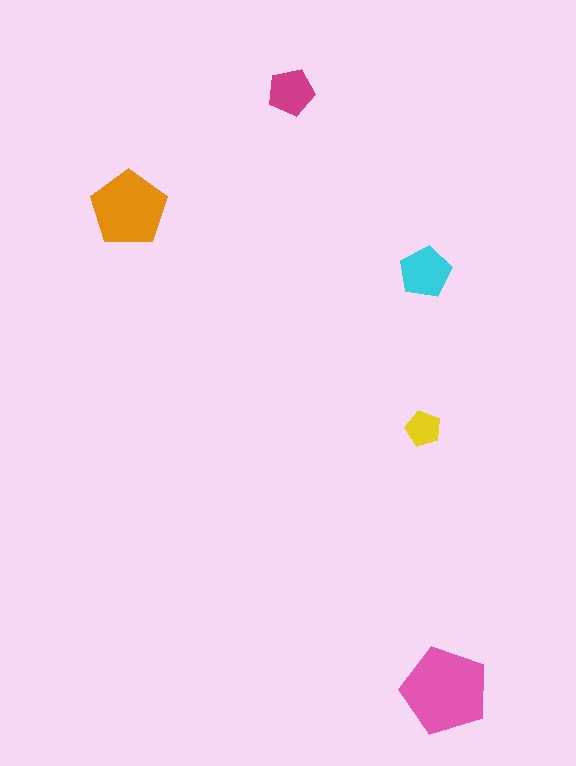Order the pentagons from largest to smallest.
the pink one, the orange one, the cyan one, the magenta one, the yellow one.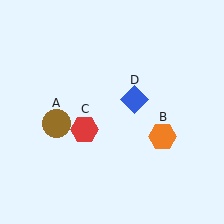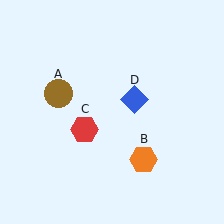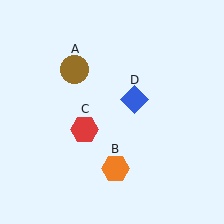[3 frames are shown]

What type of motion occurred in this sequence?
The brown circle (object A), orange hexagon (object B) rotated clockwise around the center of the scene.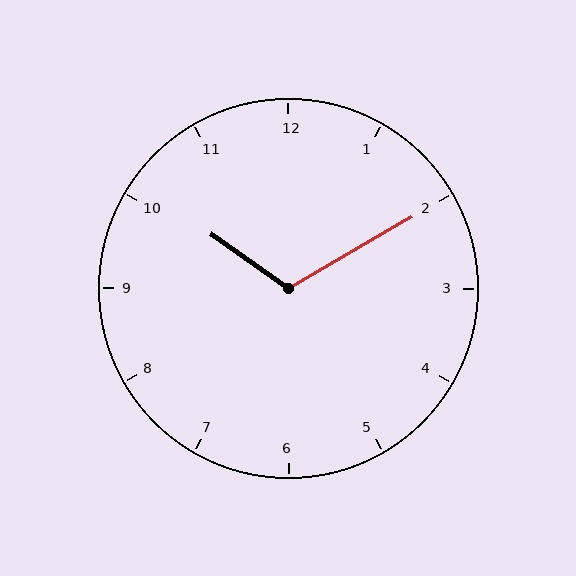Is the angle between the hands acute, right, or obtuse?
It is obtuse.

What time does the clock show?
10:10.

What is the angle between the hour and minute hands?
Approximately 115 degrees.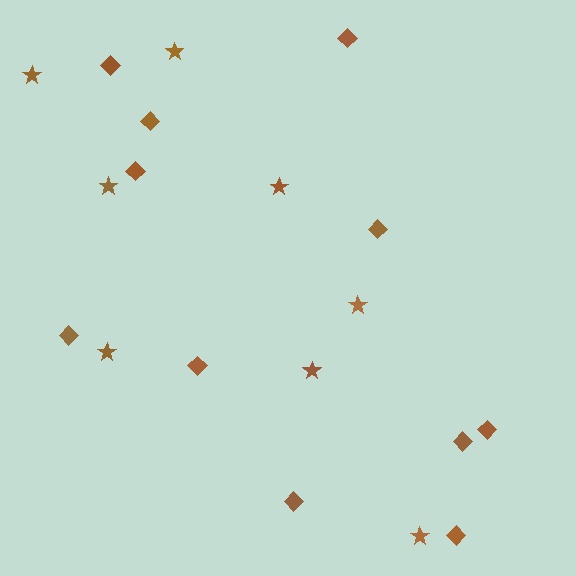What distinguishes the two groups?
There are 2 groups: one group of diamonds (11) and one group of stars (8).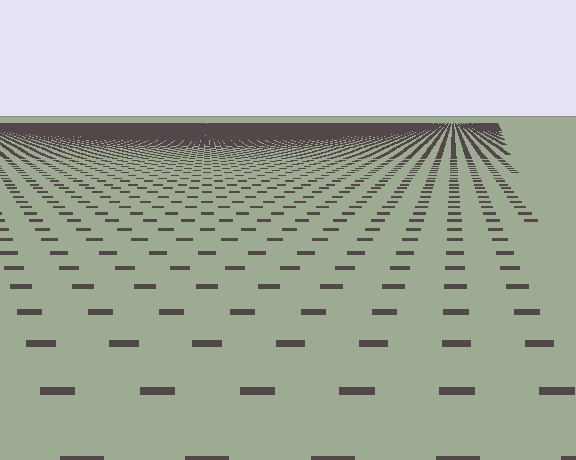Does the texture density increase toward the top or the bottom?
Density increases toward the top.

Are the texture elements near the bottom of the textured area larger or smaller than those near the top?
Larger. Near the bottom, elements are closer to the viewer and appear at a bigger on-screen size.